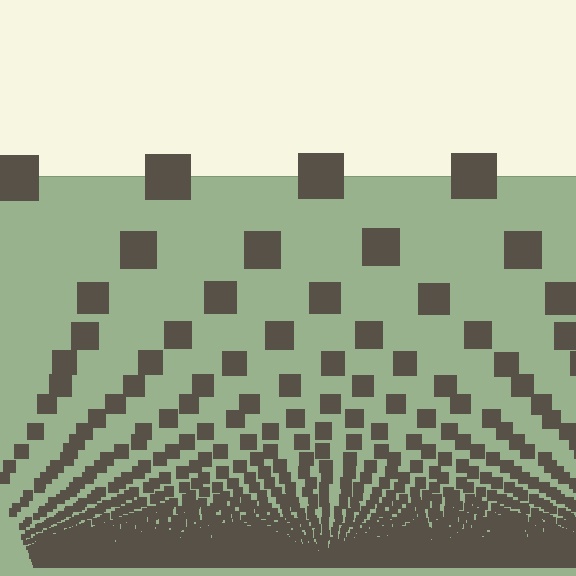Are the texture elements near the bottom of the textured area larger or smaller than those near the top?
Smaller. The gradient is inverted — elements near the bottom are smaller and denser.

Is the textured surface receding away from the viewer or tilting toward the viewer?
The surface appears to tilt toward the viewer. Texture elements get larger and sparser toward the top.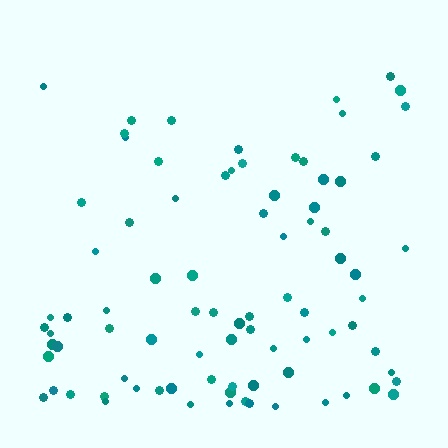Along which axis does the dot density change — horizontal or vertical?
Vertical.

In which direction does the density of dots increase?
From top to bottom, with the bottom side densest.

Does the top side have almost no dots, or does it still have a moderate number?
Still a moderate number, just noticeably fewer than the bottom.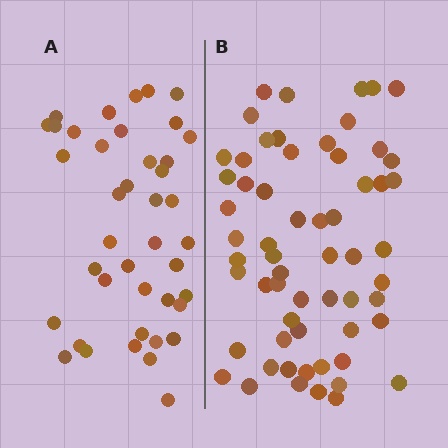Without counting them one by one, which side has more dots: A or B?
Region B (the right region) has more dots.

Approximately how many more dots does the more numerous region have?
Region B has approximately 20 more dots than region A.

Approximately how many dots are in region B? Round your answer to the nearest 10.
About 60 dots.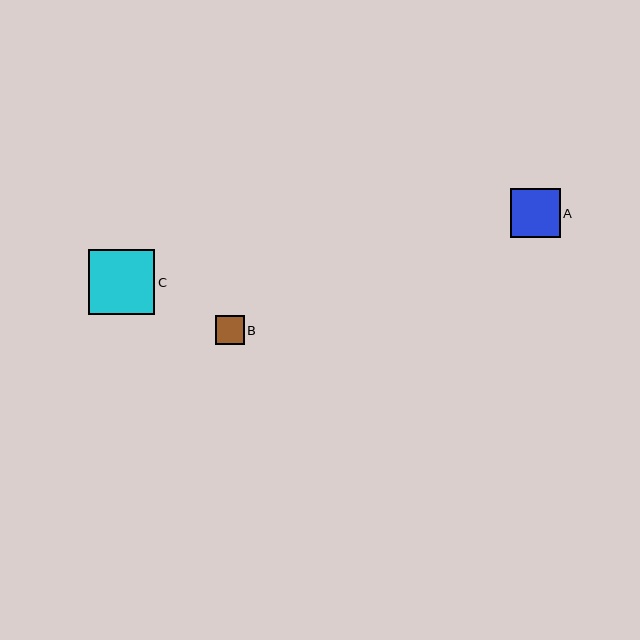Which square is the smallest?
Square B is the smallest with a size of approximately 29 pixels.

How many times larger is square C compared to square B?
Square C is approximately 2.3 times the size of square B.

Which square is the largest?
Square C is the largest with a size of approximately 66 pixels.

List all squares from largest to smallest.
From largest to smallest: C, A, B.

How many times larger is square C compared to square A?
Square C is approximately 1.3 times the size of square A.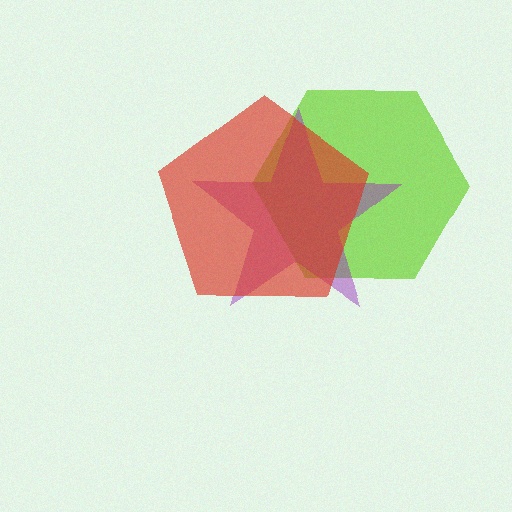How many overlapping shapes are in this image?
There are 3 overlapping shapes in the image.